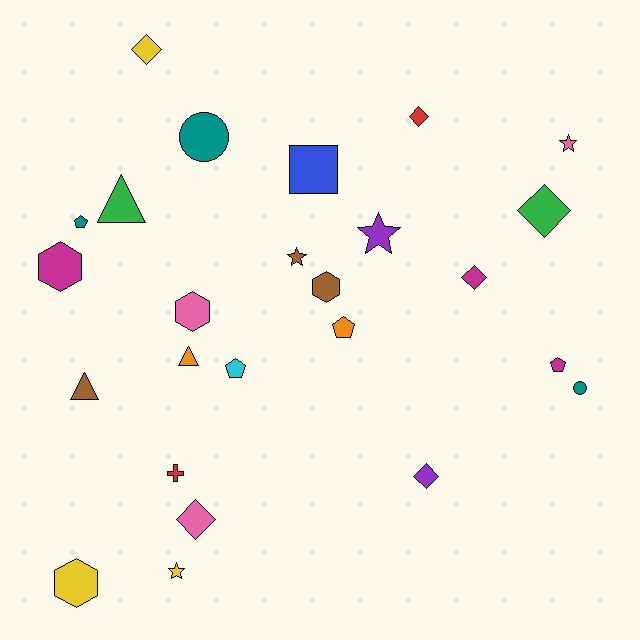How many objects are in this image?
There are 25 objects.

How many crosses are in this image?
There is 1 cross.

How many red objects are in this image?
There are 2 red objects.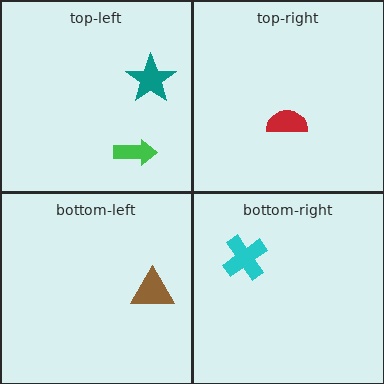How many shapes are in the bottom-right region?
1.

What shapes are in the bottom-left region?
The brown triangle.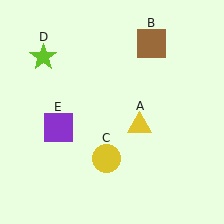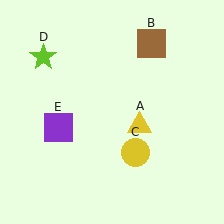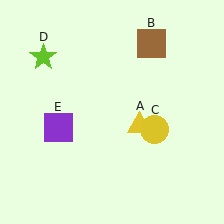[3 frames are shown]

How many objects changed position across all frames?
1 object changed position: yellow circle (object C).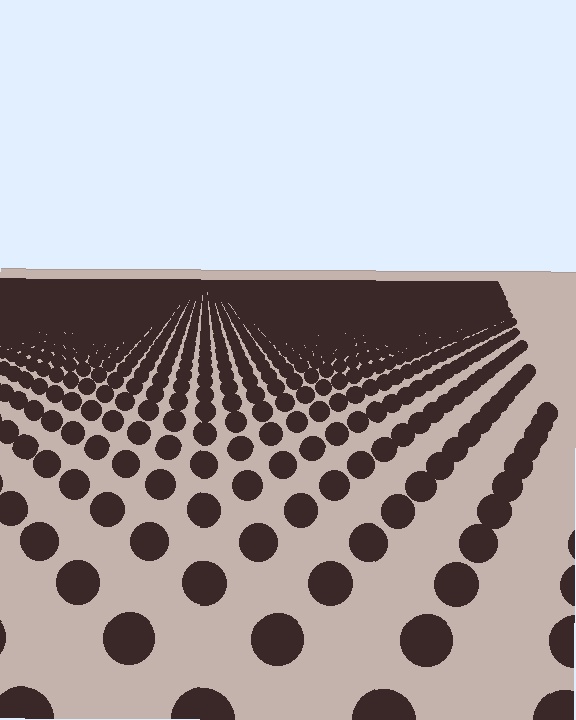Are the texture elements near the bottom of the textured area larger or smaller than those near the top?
Larger. Near the bottom, elements are closer to the viewer and appear at a bigger on-screen size.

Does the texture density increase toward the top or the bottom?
Density increases toward the top.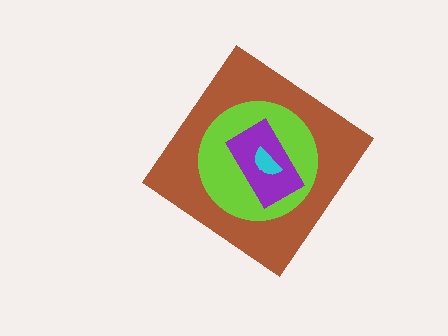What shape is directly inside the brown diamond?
The lime circle.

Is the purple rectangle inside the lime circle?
Yes.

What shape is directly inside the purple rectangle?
The cyan semicircle.